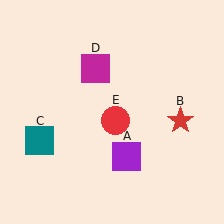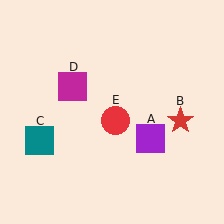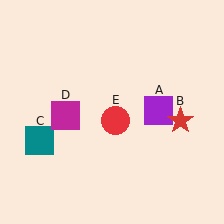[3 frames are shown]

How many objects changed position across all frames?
2 objects changed position: purple square (object A), magenta square (object D).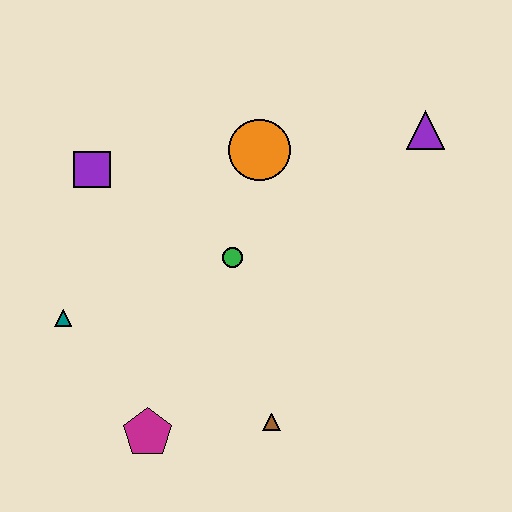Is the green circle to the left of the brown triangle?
Yes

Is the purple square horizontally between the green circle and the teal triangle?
Yes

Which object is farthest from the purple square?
The purple triangle is farthest from the purple square.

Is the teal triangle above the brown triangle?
Yes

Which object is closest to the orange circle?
The green circle is closest to the orange circle.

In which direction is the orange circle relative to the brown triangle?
The orange circle is above the brown triangle.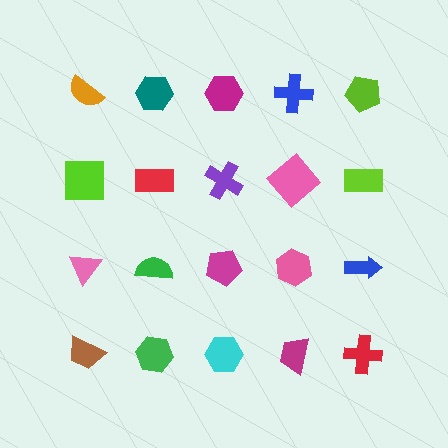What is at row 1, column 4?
A blue cross.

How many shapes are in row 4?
5 shapes.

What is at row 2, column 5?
A lime rectangle.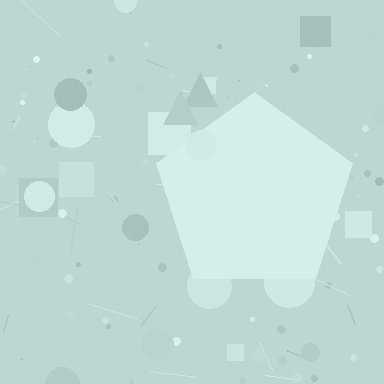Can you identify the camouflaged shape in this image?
The camouflaged shape is a pentagon.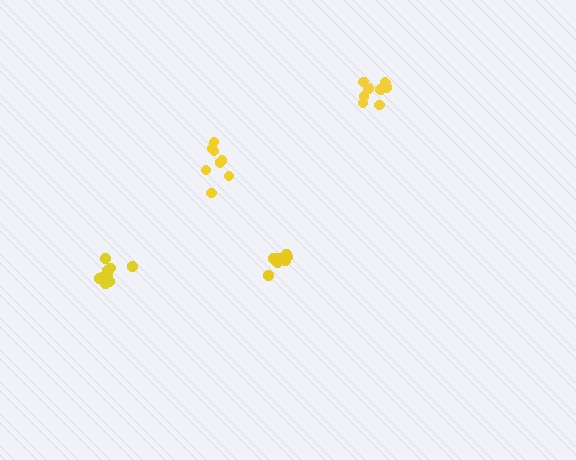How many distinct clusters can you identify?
There are 4 distinct clusters.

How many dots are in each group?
Group 1: 10 dots, Group 2: 9 dots, Group 3: 8 dots, Group 4: 9 dots (36 total).